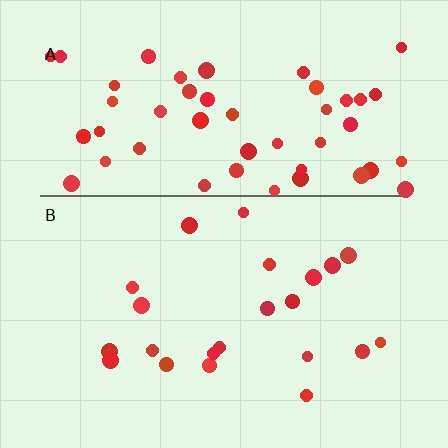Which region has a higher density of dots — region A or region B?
A (the top).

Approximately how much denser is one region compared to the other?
Approximately 2.4× — region A over region B.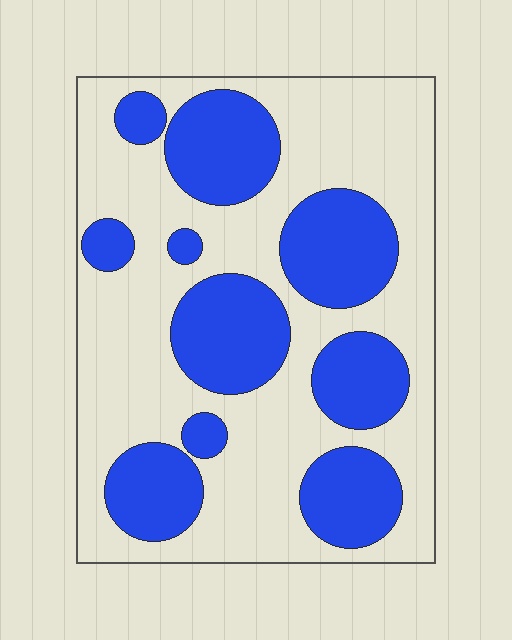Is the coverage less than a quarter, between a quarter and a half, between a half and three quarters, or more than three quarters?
Between a quarter and a half.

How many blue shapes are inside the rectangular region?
10.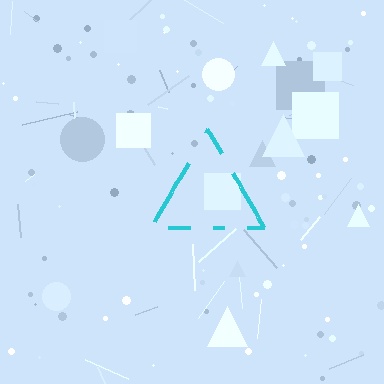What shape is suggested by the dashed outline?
The dashed outline suggests a triangle.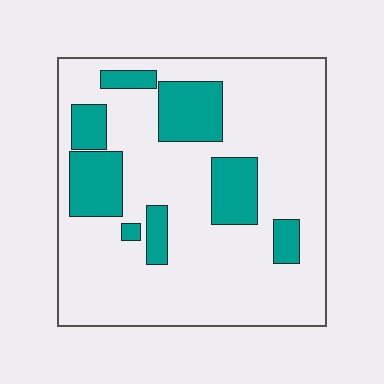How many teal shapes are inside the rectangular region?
8.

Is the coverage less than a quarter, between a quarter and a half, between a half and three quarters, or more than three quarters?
Less than a quarter.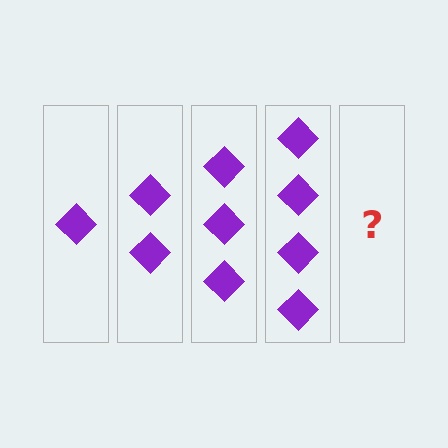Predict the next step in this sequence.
The next step is 5 diamonds.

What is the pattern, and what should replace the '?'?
The pattern is that each step adds one more diamond. The '?' should be 5 diamonds.